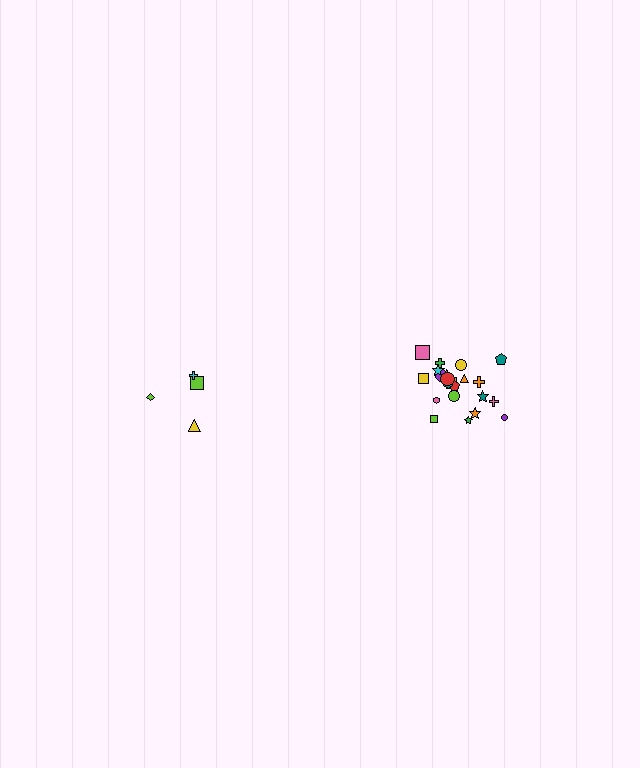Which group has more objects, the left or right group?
The right group.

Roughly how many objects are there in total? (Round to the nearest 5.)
Roughly 25 objects in total.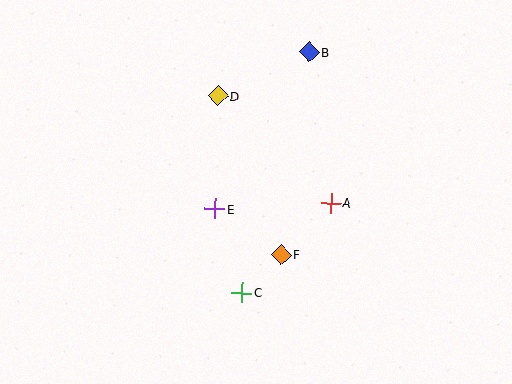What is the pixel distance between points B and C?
The distance between B and C is 250 pixels.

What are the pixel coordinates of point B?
Point B is at (309, 52).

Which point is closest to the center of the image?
Point E at (215, 209) is closest to the center.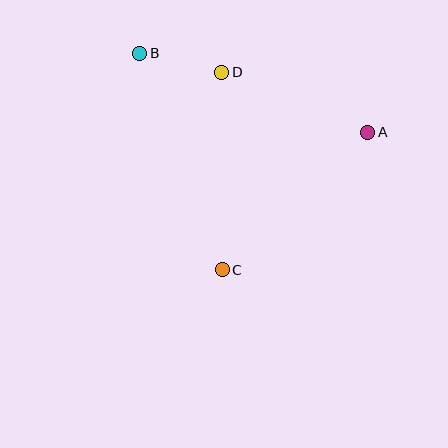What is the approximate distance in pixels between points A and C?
The distance between A and C is approximately 200 pixels.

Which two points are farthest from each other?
Points A and B are farthest from each other.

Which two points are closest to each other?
Points B and D are closest to each other.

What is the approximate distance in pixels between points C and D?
The distance between C and D is approximately 198 pixels.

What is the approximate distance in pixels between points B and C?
The distance between B and C is approximately 232 pixels.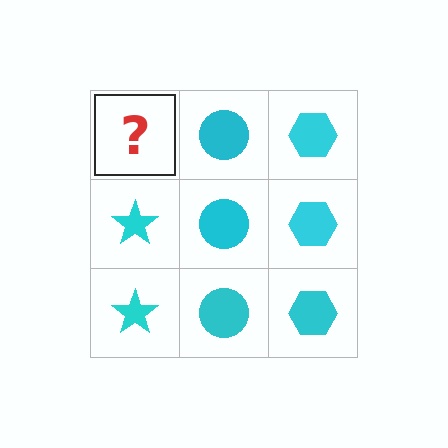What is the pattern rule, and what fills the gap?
The rule is that each column has a consistent shape. The gap should be filled with a cyan star.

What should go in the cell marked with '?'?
The missing cell should contain a cyan star.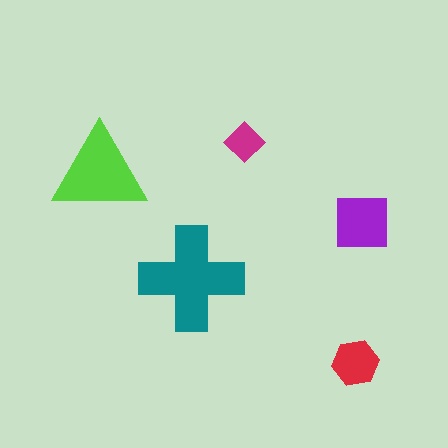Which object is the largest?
The teal cross.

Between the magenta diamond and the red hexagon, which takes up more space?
The red hexagon.